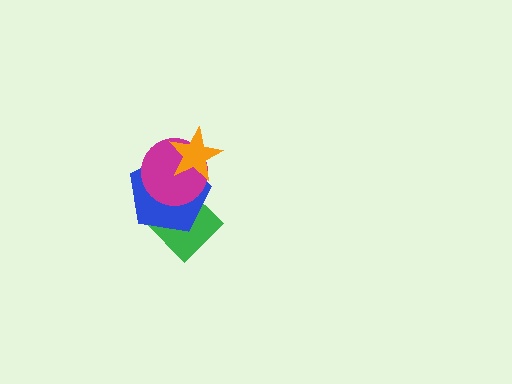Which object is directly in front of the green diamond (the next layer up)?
The blue pentagon is directly in front of the green diamond.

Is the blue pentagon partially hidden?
Yes, it is partially covered by another shape.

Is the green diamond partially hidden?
Yes, it is partially covered by another shape.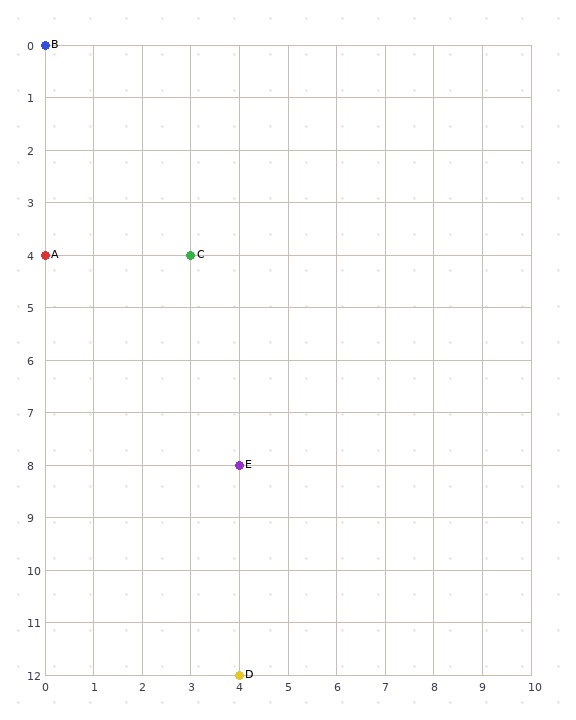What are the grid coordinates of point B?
Point B is at grid coordinates (0, 0).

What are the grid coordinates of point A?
Point A is at grid coordinates (0, 4).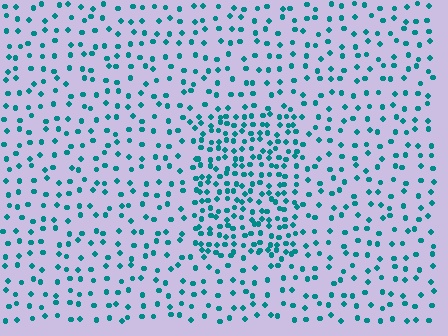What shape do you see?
I see a rectangle.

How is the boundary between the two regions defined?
The boundary is defined by a change in element density (approximately 2.1x ratio). All elements are the same color, size, and shape.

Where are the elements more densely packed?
The elements are more densely packed inside the rectangle boundary.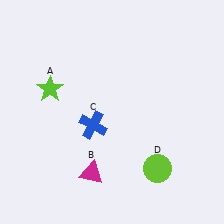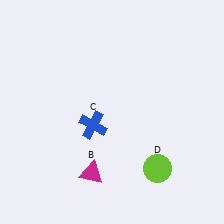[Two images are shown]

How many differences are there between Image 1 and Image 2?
There is 1 difference between the two images.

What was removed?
The lime star (A) was removed in Image 2.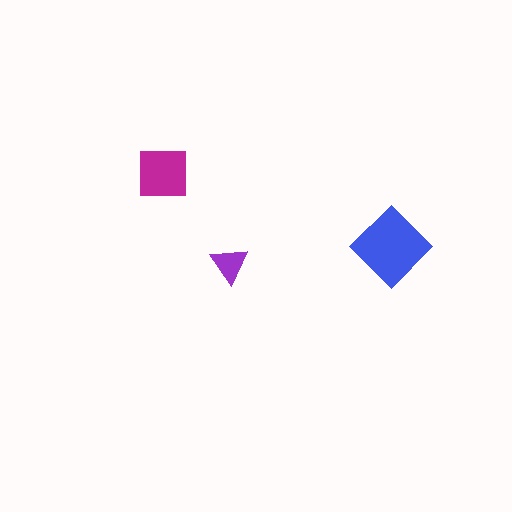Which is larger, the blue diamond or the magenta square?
The blue diamond.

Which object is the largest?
The blue diamond.